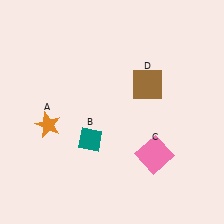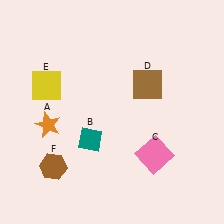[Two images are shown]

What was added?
A yellow square (E), a brown hexagon (F) were added in Image 2.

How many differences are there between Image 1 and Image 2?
There are 2 differences between the two images.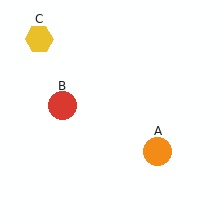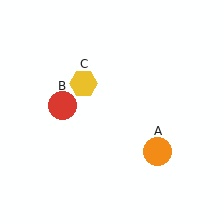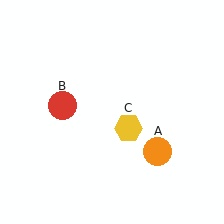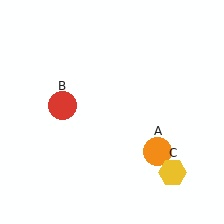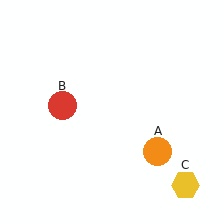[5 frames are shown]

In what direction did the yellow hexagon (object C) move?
The yellow hexagon (object C) moved down and to the right.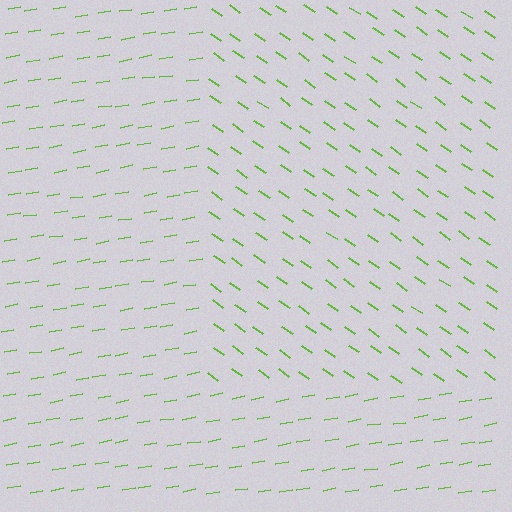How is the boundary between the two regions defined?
The boundary is defined purely by a change in line orientation (approximately 45 degrees difference). All lines are the same color and thickness.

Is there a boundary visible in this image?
Yes, there is a texture boundary formed by a change in line orientation.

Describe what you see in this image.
The image is filled with small lime line segments. A rectangle region in the image has lines oriented differently from the surrounding lines, creating a visible texture boundary.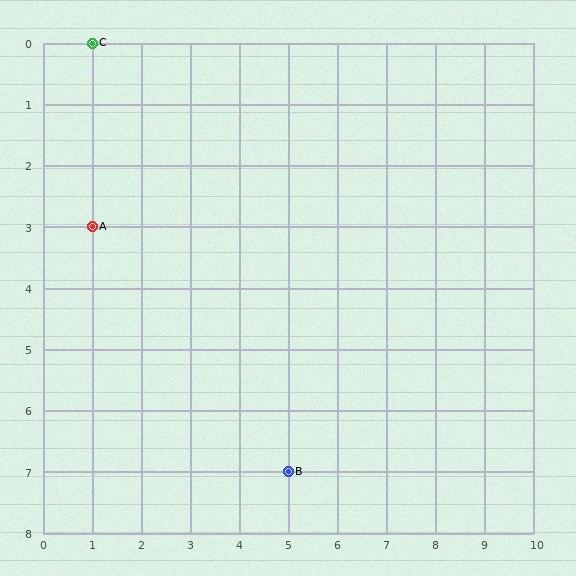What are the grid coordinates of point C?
Point C is at grid coordinates (1, 0).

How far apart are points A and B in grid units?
Points A and B are 4 columns and 4 rows apart (about 5.7 grid units diagonally).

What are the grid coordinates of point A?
Point A is at grid coordinates (1, 3).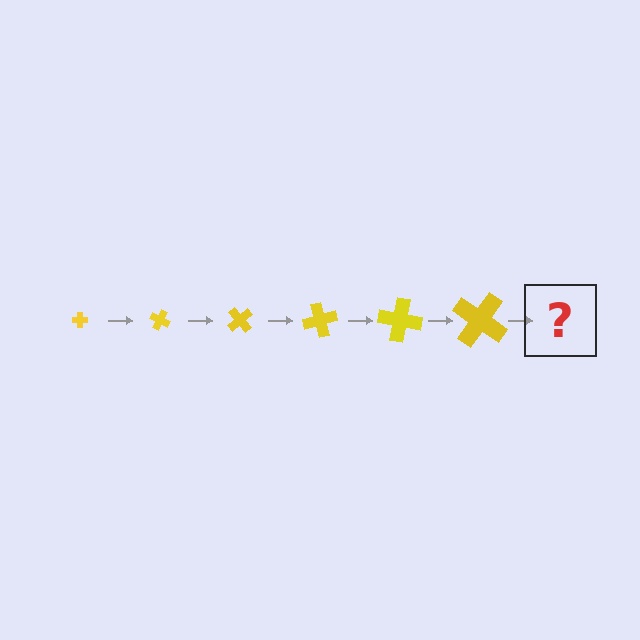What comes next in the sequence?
The next element should be a cross, larger than the previous one and rotated 150 degrees from the start.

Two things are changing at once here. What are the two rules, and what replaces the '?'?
The two rules are that the cross grows larger each step and it rotates 25 degrees each step. The '?' should be a cross, larger than the previous one and rotated 150 degrees from the start.